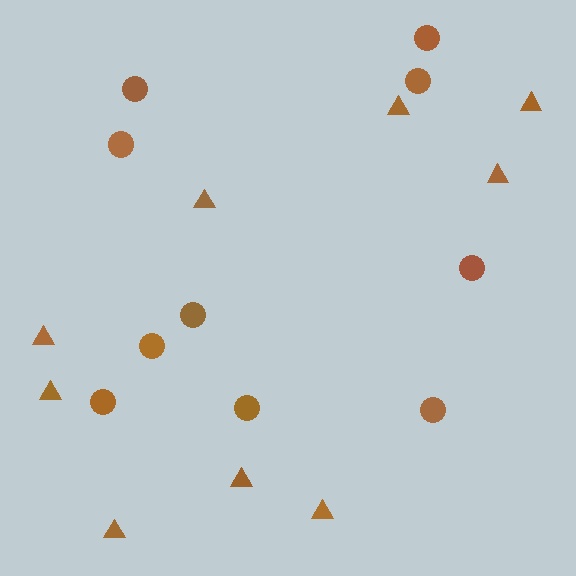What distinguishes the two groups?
There are 2 groups: one group of triangles (9) and one group of circles (10).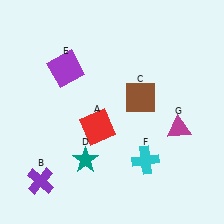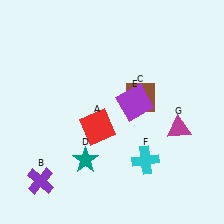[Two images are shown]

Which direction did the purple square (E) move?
The purple square (E) moved right.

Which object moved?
The purple square (E) moved right.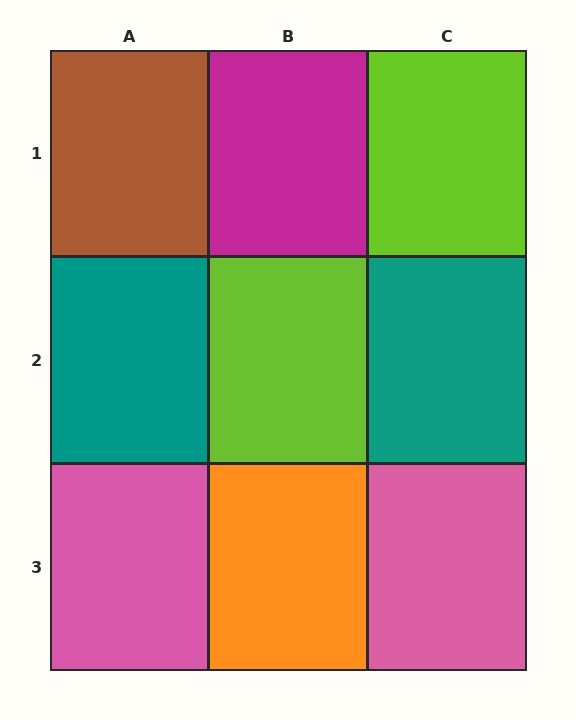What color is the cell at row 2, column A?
Teal.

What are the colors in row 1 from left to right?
Brown, magenta, lime.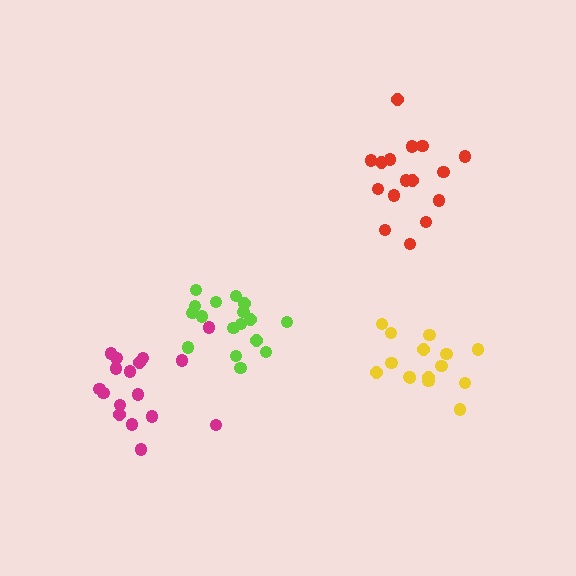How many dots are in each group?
Group 1: 17 dots, Group 2: 17 dots, Group 3: 16 dots, Group 4: 15 dots (65 total).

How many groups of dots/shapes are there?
There are 4 groups.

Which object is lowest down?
The magenta cluster is bottommost.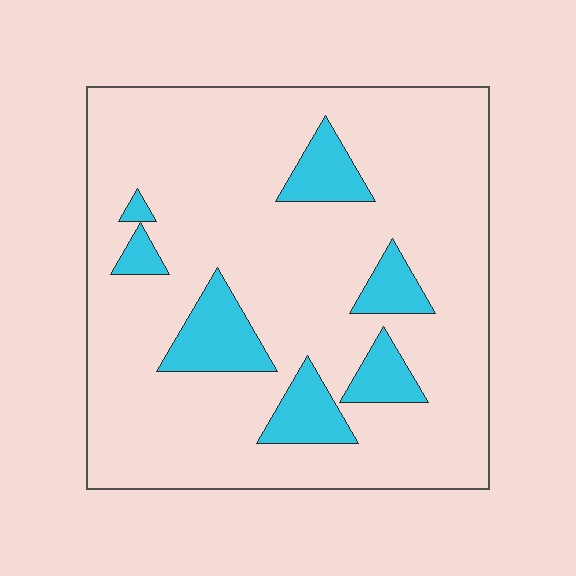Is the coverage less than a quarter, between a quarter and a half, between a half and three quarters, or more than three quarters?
Less than a quarter.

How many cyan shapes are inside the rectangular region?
7.